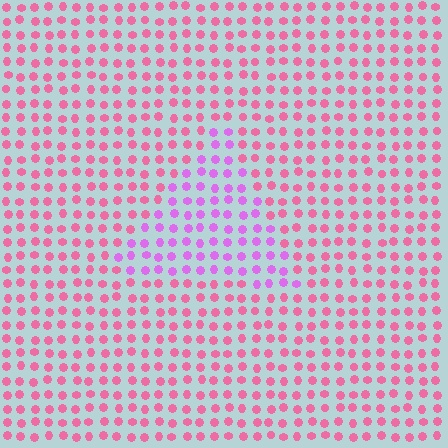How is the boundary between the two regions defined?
The boundary is defined purely by a slight shift in hue (about 42 degrees). Spacing, size, and orientation are identical on both sides.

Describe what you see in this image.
The image is filled with small pink elements in a uniform arrangement. A triangle-shaped region is visible where the elements are tinted to a slightly different hue, forming a subtle color boundary.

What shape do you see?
I see a triangle.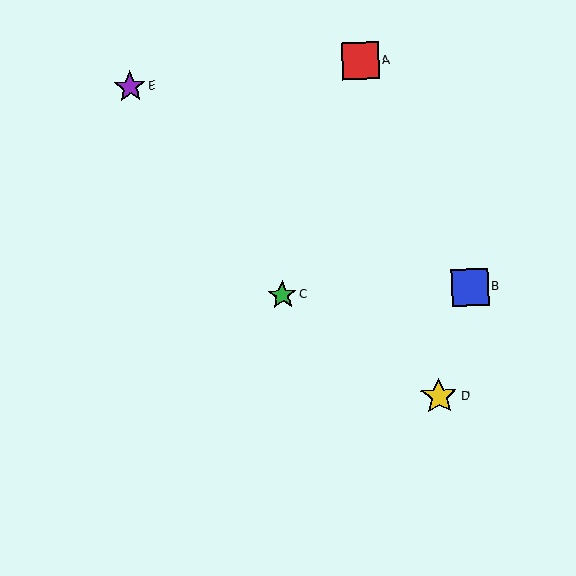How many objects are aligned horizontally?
2 objects (B, C) are aligned horizontally.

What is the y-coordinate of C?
Object C is at y≈295.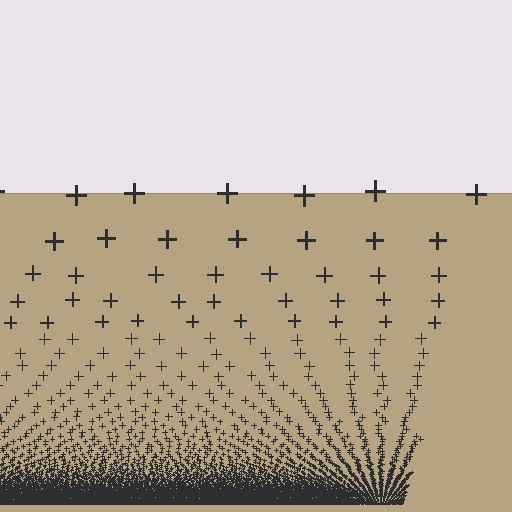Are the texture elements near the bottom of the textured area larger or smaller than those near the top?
Smaller. The gradient is inverted — elements near the bottom are smaller and denser.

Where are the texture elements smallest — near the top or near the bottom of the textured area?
Near the bottom.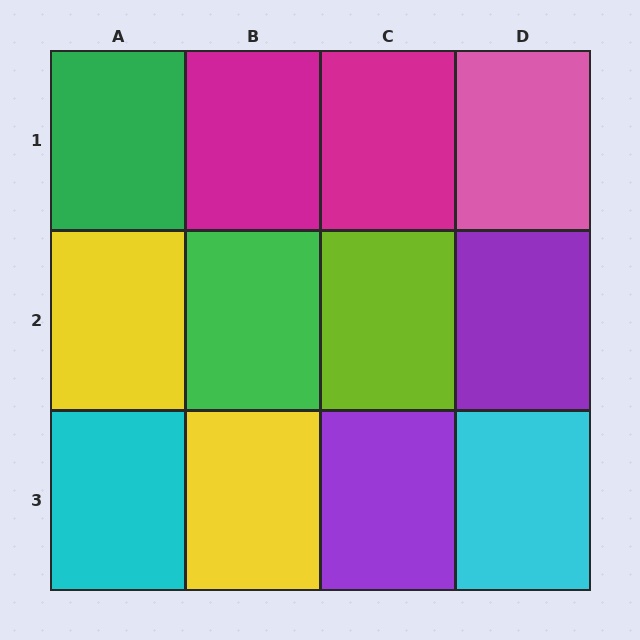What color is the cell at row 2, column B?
Green.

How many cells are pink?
1 cell is pink.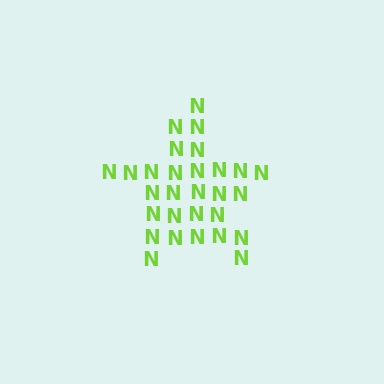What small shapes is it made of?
It is made of small letter N's.